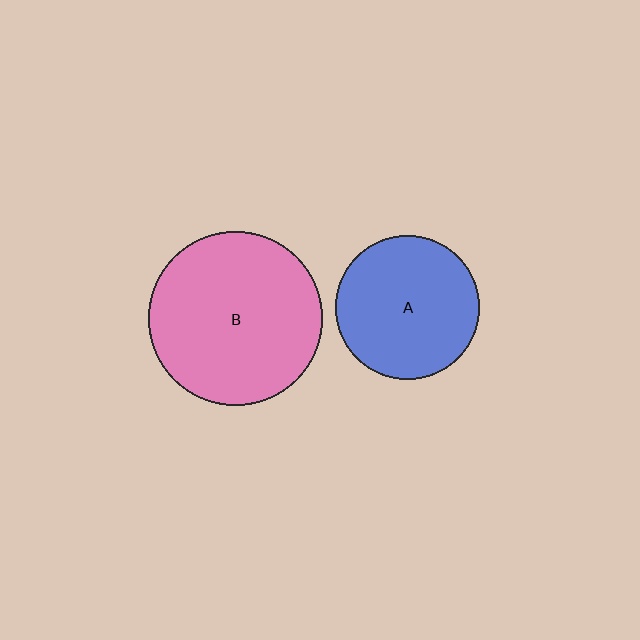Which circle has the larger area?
Circle B (pink).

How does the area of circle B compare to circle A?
Approximately 1.4 times.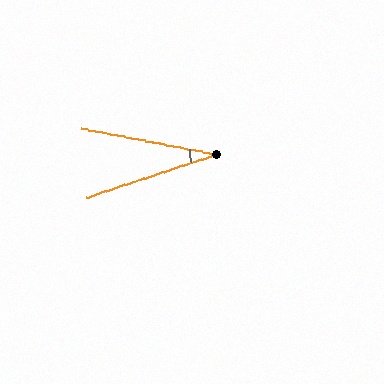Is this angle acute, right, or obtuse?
It is acute.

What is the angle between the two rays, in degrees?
Approximately 29 degrees.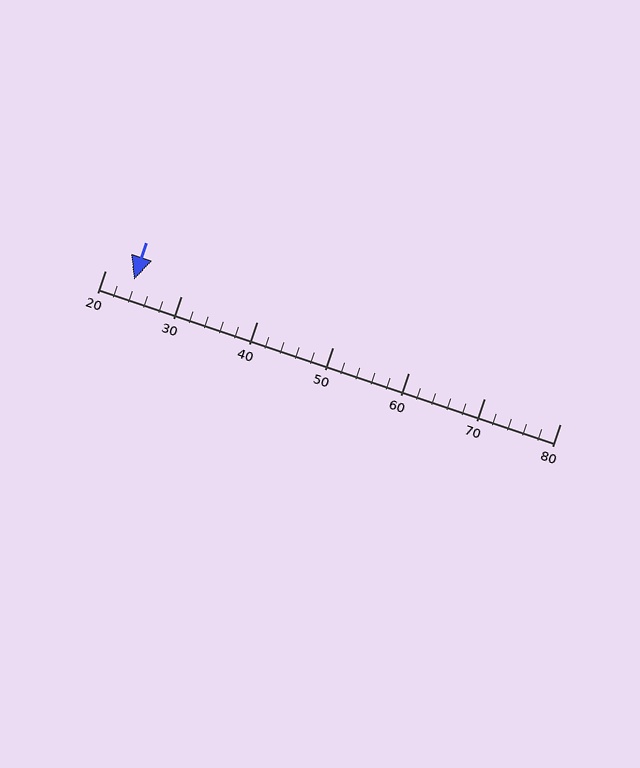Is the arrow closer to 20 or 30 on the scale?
The arrow is closer to 20.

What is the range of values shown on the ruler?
The ruler shows values from 20 to 80.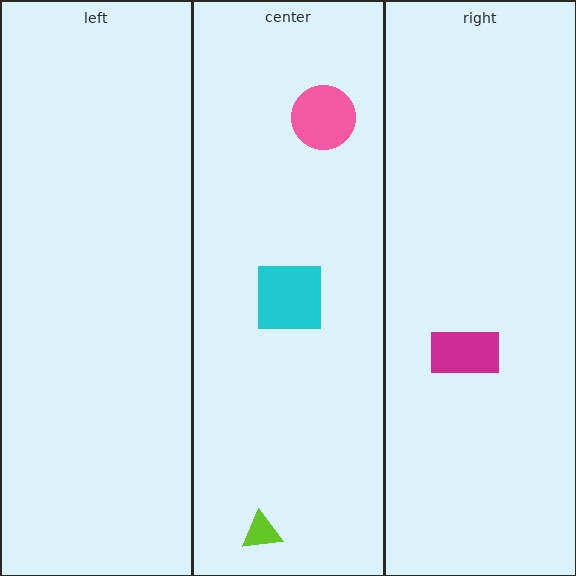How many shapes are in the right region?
1.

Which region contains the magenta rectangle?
The right region.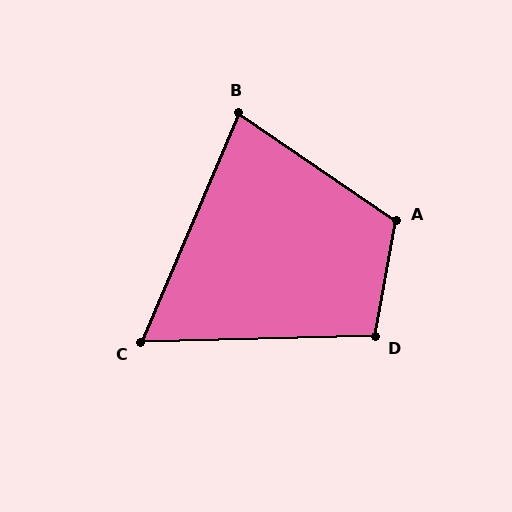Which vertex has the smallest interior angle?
C, at approximately 65 degrees.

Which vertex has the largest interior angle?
A, at approximately 115 degrees.